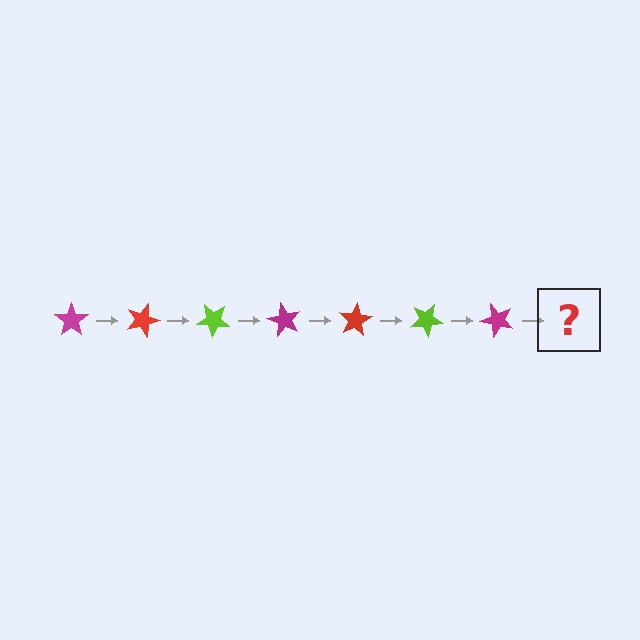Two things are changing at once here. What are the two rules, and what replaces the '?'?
The two rules are that it rotates 20 degrees each step and the color cycles through magenta, red, and lime. The '?' should be a red star, rotated 140 degrees from the start.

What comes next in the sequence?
The next element should be a red star, rotated 140 degrees from the start.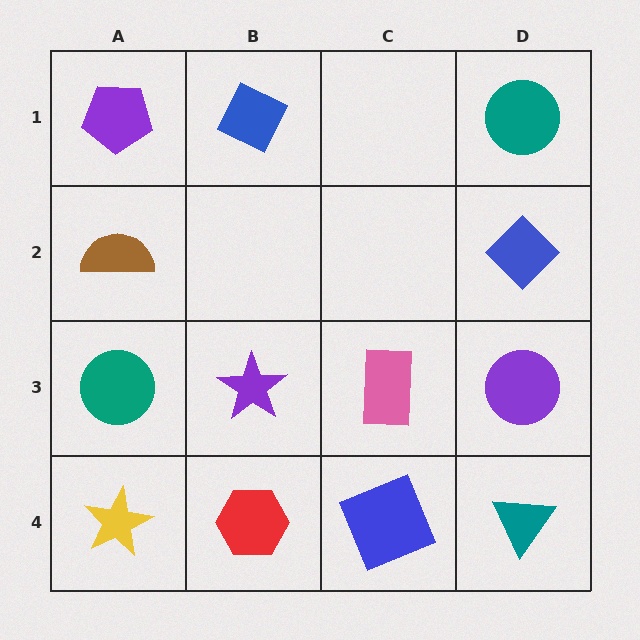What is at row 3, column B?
A purple star.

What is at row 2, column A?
A brown semicircle.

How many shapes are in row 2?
2 shapes.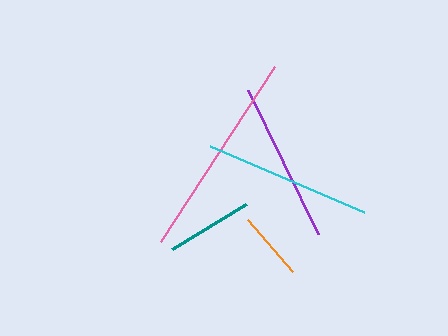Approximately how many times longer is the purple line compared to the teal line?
The purple line is approximately 1.9 times the length of the teal line.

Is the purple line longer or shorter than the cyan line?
The cyan line is longer than the purple line.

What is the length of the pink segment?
The pink segment is approximately 208 pixels long.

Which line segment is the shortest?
The orange line is the shortest at approximately 69 pixels.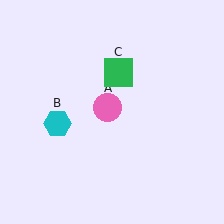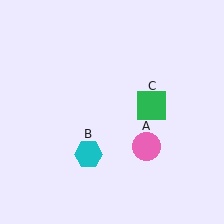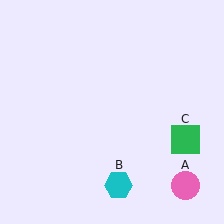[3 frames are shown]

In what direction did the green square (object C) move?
The green square (object C) moved down and to the right.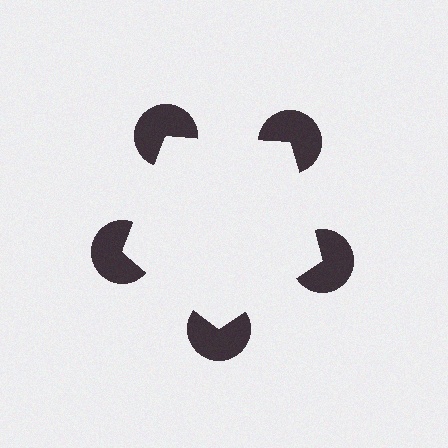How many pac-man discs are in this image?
There are 5 — one at each vertex of the illusory pentagon.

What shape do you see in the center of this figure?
An illusory pentagon — its edges are inferred from the aligned wedge cuts in the pac-man discs, not physically drawn.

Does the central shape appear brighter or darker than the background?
It typically appears slightly brighter than the background, even though no actual brightness change is drawn.